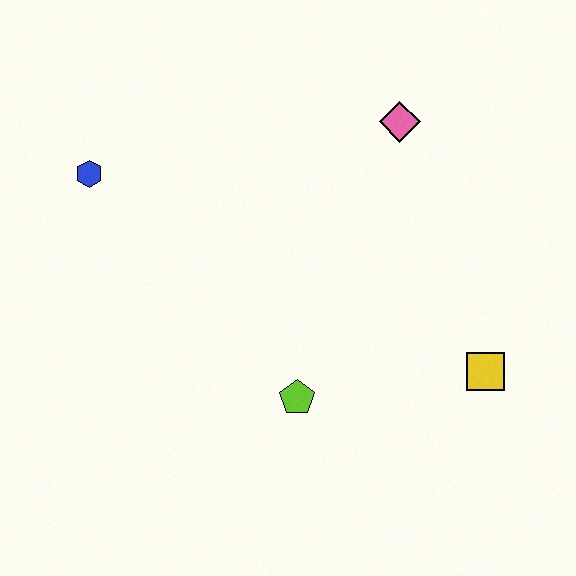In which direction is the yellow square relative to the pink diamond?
The yellow square is below the pink diamond.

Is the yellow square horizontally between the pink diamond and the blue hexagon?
No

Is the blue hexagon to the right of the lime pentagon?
No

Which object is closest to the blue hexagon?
The lime pentagon is closest to the blue hexagon.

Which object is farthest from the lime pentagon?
The blue hexagon is farthest from the lime pentagon.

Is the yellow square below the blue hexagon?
Yes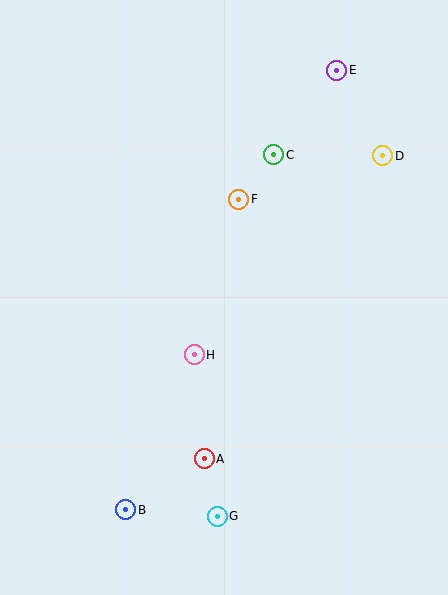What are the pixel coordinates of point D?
Point D is at (383, 156).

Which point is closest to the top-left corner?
Point F is closest to the top-left corner.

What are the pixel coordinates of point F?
Point F is at (239, 199).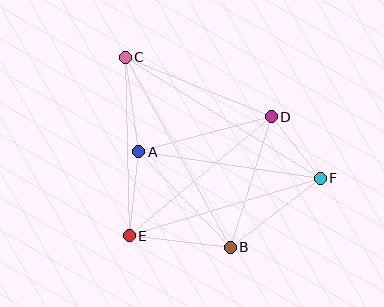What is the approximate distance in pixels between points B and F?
The distance between B and F is approximately 114 pixels.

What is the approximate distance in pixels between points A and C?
The distance between A and C is approximately 95 pixels.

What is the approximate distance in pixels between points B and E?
The distance between B and E is approximately 102 pixels.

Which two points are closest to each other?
Points D and F are closest to each other.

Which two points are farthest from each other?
Points C and F are farthest from each other.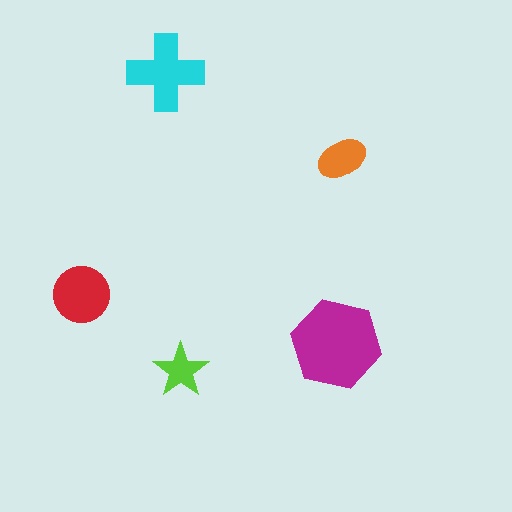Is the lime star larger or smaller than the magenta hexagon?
Smaller.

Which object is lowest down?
The lime star is bottommost.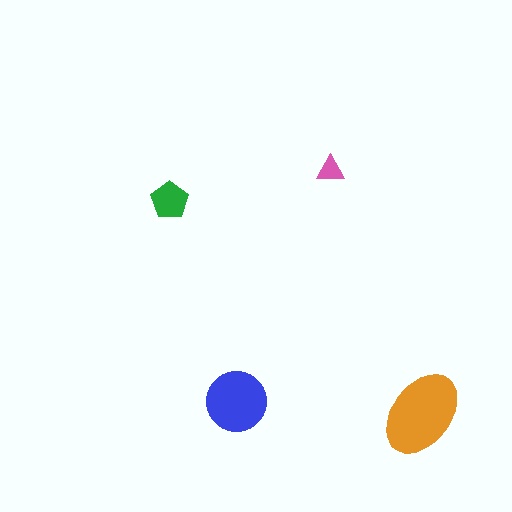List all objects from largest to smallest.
The orange ellipse, the blue circle, the green pentagon, the pink triangle.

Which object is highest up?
The pink triangle is topmost.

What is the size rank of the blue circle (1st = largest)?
2nd.